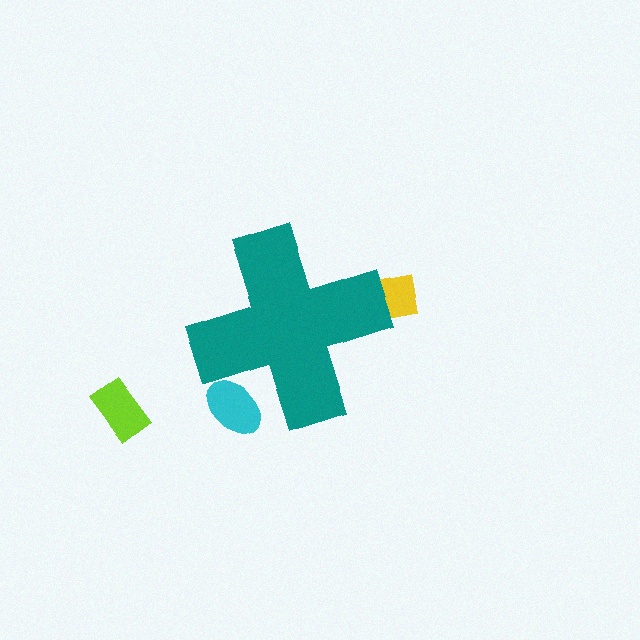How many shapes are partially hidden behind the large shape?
2 shapes are partially hidden.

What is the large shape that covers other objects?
A teal cross.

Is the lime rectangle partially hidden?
No, the lime rectangle is fully visible.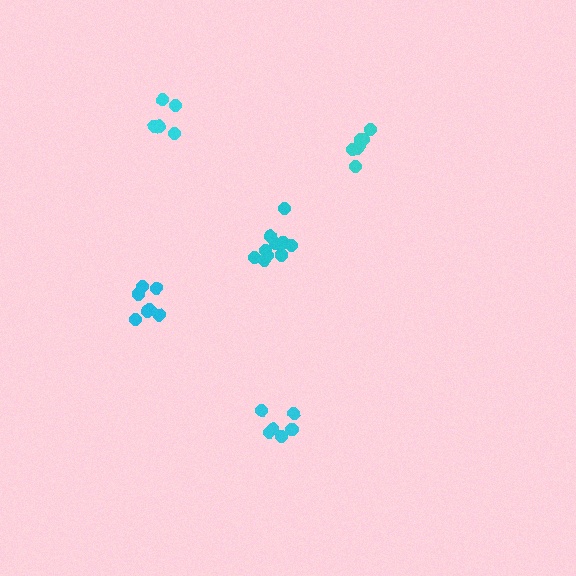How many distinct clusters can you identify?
There are 5 distinct clusters.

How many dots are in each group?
Group 1: 7 dots, Group 2: 5 dots, Group 3: 7 dots, Group 4: 6 dots, Group 5: 10 dots (35 total).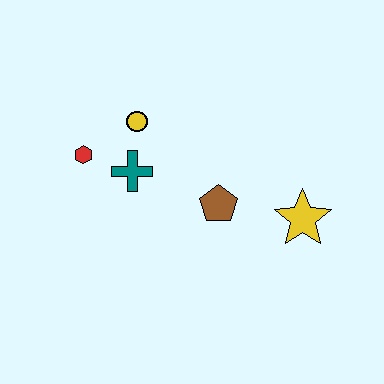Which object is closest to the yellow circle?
The teal cross is closest to the yellow circle.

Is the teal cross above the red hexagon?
No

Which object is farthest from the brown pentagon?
The red hexagon is farthest from the brown pentagon.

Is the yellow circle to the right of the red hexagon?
Yes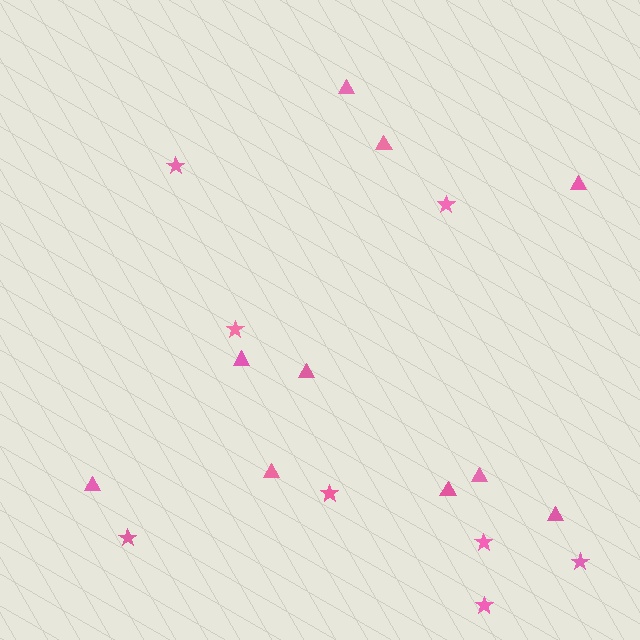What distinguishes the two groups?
There are 2 groups: one group of triangles (10) and one group of stars (8).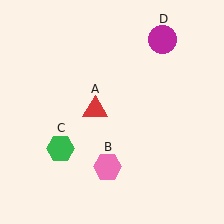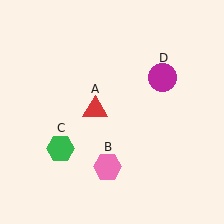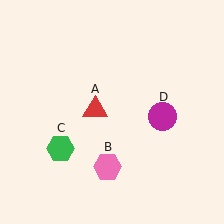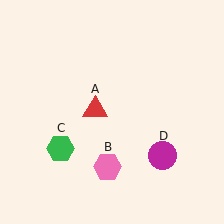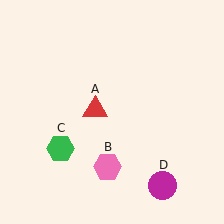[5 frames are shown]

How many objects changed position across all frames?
1 object changed position: magenta circle (object D).